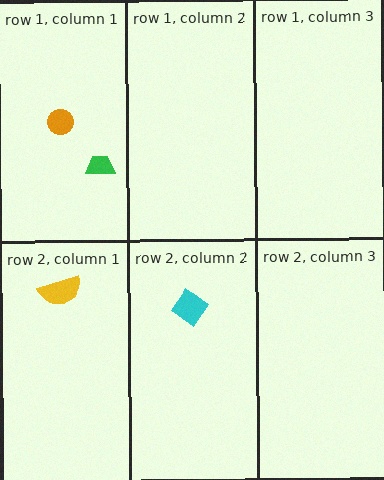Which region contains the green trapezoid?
The row 1, column 1 region.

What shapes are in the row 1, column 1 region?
The orange circle, the green trapezoid.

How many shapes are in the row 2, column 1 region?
1.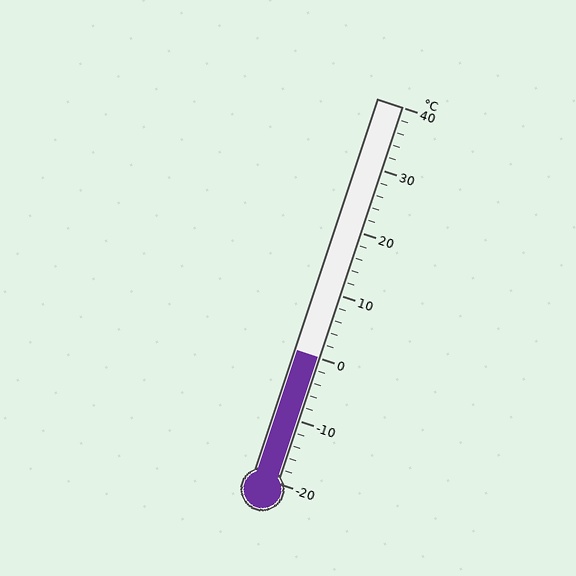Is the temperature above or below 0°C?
The temperature is at 0°C.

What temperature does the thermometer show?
The thermometer shows approximately 0°C.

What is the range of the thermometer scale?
The thermometer scale ranges from -20°C to 40°C.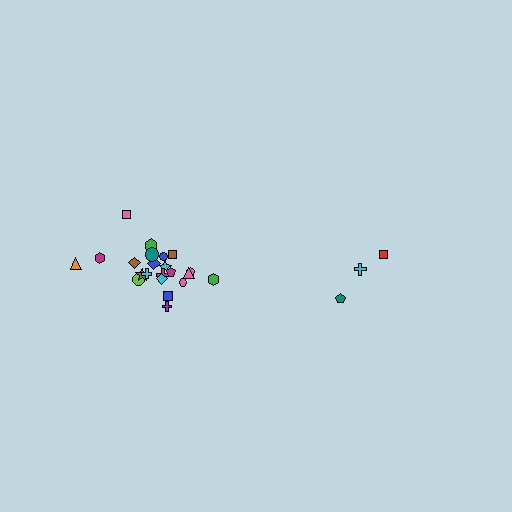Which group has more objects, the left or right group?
The left group.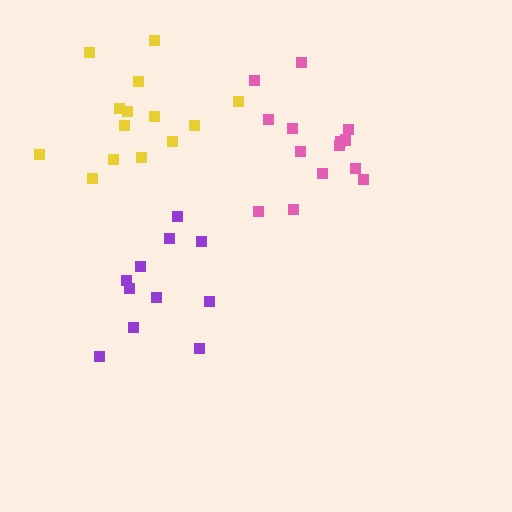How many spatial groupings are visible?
There are 3 spatial groupings.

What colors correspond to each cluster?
The clusters are colored: pink, yellow, purple.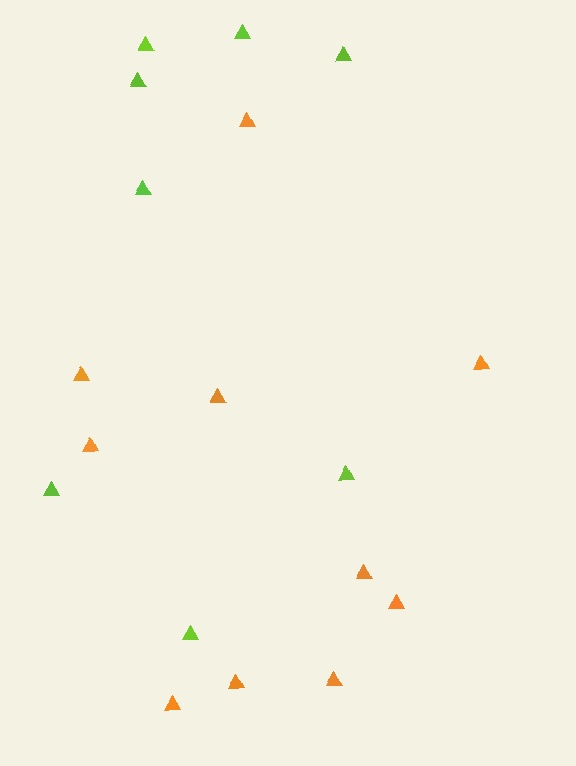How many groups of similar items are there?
There are 2 groups: one group of lime triangles (8) and one group of orange triangles (10).